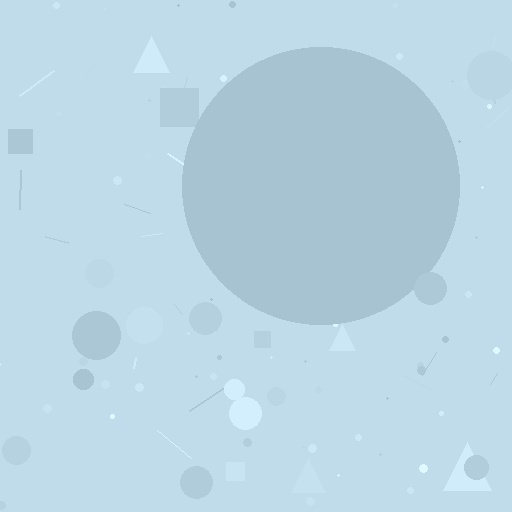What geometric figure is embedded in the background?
A circle is embedded in the background.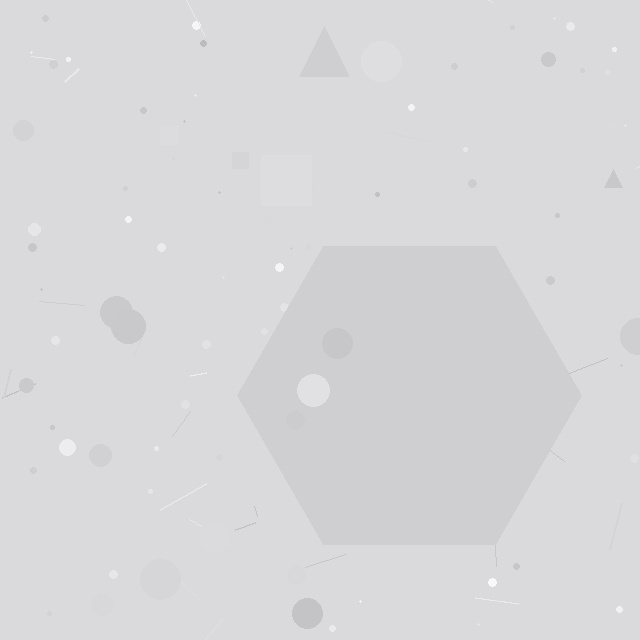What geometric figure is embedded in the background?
A hexagon is embedded in the background.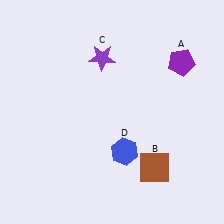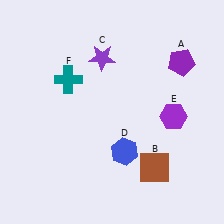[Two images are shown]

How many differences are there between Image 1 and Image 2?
There are 2 differences between the two images.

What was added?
A purple hexagon (E), a teal cross (F) were added in Image 2.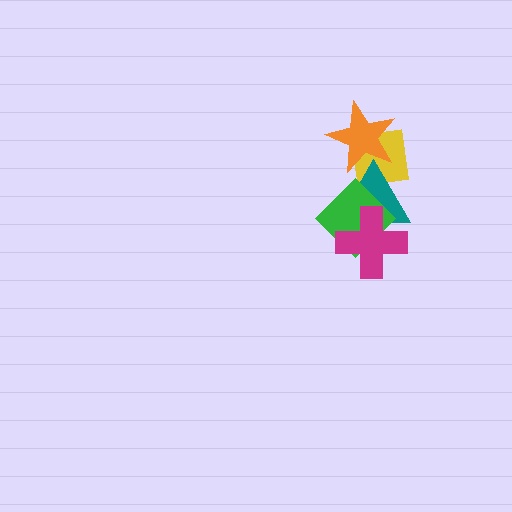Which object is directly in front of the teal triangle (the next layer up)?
The green diamond is directly in front of the teal triangle.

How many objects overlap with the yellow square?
3 objects overlap with the yellow square.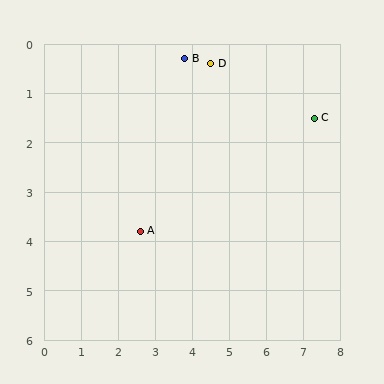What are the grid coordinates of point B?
Point B is at approximately (3.8, 0.3).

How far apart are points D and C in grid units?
Points D and C are about 3.0 grid units apart.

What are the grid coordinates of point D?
Point D is at approximately (4.5, 0.4).